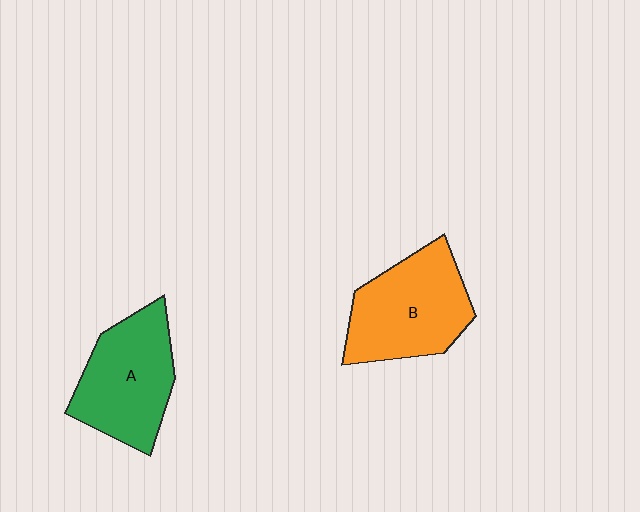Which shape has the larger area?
Shape B (orange).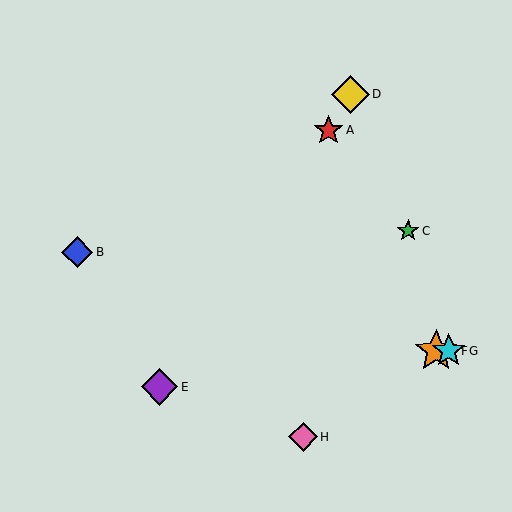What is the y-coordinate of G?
Object G is at y≈351.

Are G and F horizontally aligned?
Yes, both are at y≈351.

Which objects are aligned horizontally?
Objects F, G are aligned horizontally.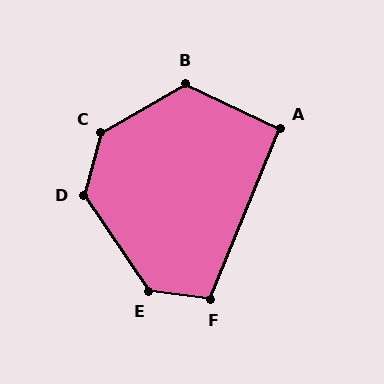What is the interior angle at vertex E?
Approximately 131 degrees (obtuse).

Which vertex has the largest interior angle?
C, at approximately 136 degrees.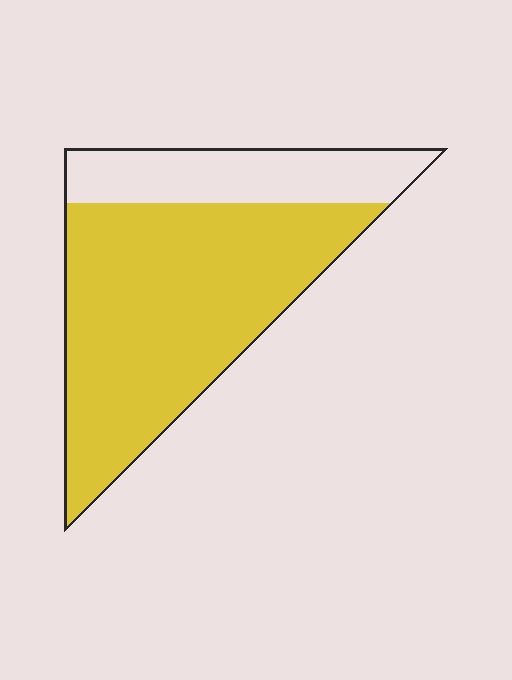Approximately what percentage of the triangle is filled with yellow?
Approximately 75%.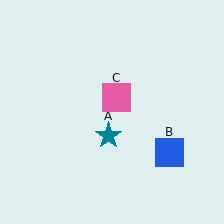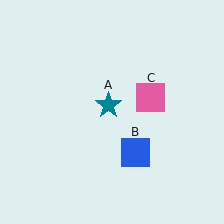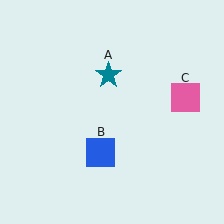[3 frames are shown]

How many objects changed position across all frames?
3 objects changed position: teal star (object A), blue square (object B), pink square (object C).